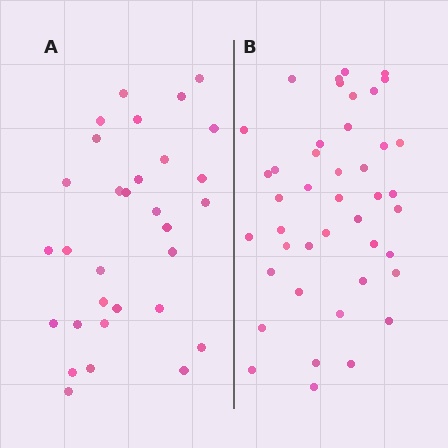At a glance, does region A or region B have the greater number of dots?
Region B (the right region) has more dots.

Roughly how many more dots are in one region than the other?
Region B has roughly 12 or so more dots than region A.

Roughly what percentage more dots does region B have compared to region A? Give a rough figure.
About 40% more.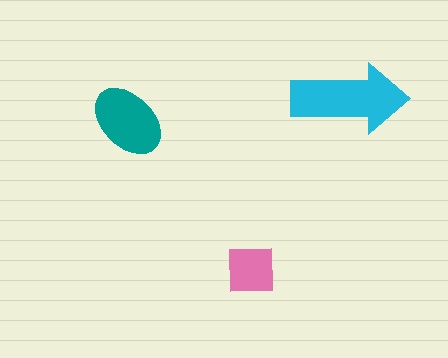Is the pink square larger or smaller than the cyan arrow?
Smaller.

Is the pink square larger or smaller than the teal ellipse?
Smaller.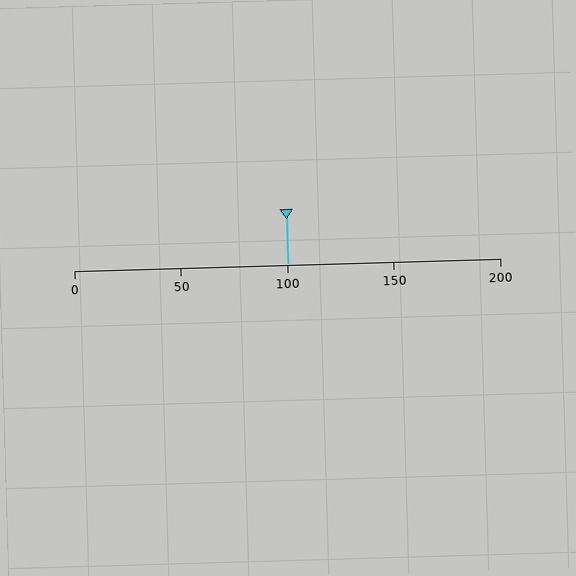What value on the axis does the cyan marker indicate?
The marker indicates approximately 100.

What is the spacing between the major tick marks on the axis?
The major ticks are spaced 50 apart.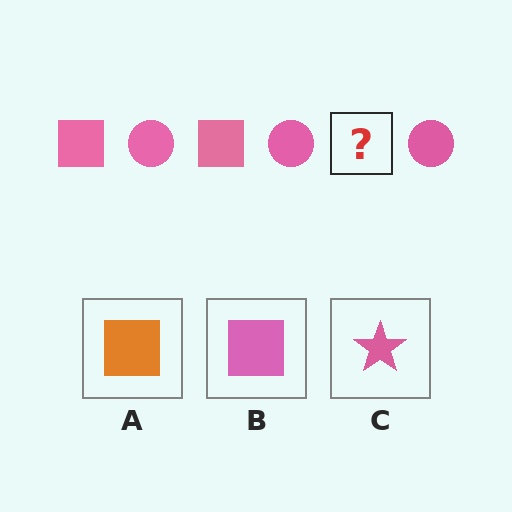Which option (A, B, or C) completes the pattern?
B.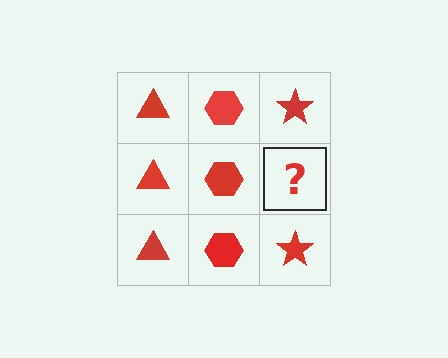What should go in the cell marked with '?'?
The missing cell should contain a red star.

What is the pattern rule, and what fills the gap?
The rule is that each column has a consistent shape. The gap should be filled with a red star.